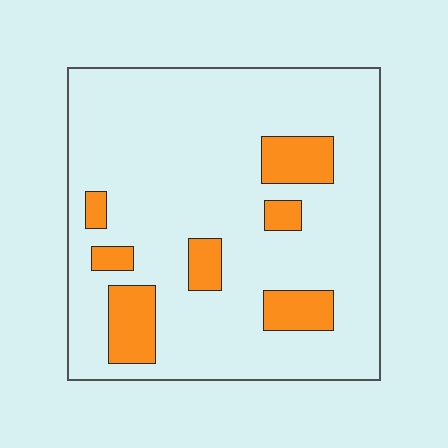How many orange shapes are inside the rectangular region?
7.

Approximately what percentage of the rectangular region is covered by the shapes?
Approximately 15%.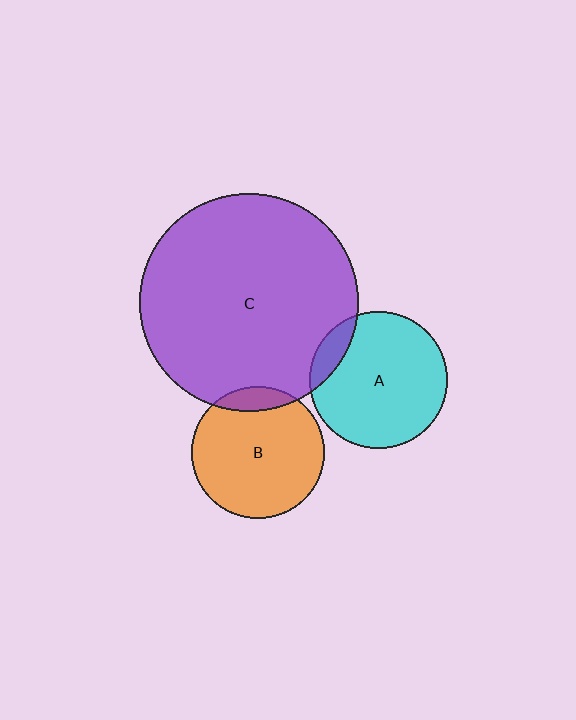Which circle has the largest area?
Circle C (purple).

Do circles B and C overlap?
Yes.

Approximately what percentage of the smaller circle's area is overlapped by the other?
Approximately 10%.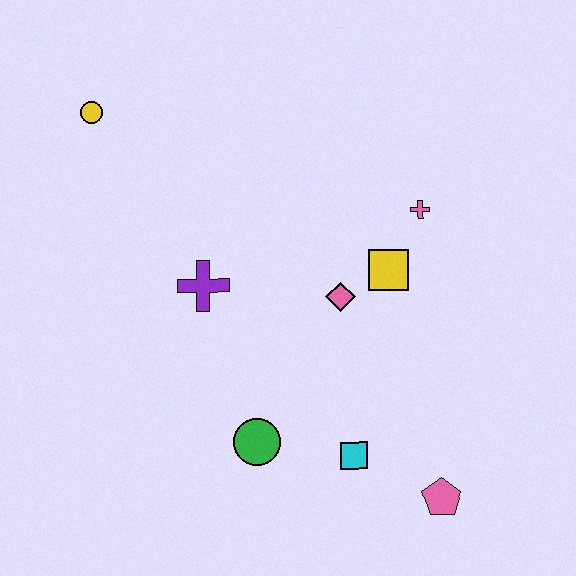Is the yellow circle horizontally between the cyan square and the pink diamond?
No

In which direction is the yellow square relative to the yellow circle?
The yellow square is to the right of the yellow circle.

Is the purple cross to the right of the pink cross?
No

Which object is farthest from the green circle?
The yellow circle is farthest from the green circle.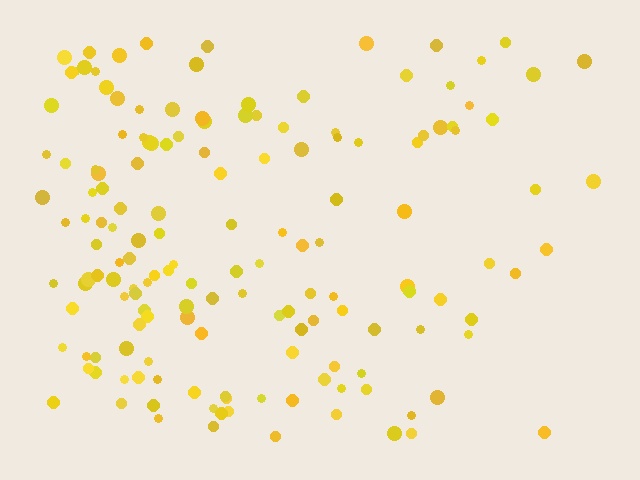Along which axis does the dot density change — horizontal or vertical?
Horizontal.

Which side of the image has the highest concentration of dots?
The left.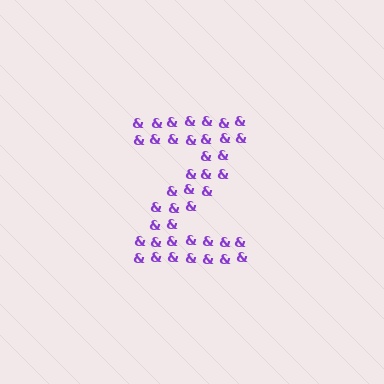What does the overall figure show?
The overall figure shows the letter Z.